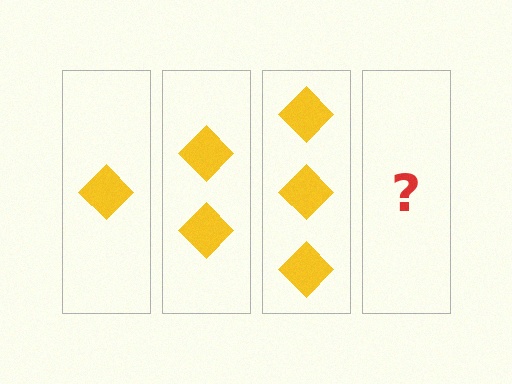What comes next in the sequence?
The next element should be 4 diamonds.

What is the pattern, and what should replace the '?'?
The pattern is that each step adds one more diamond. The '?' should be 4 diamonds.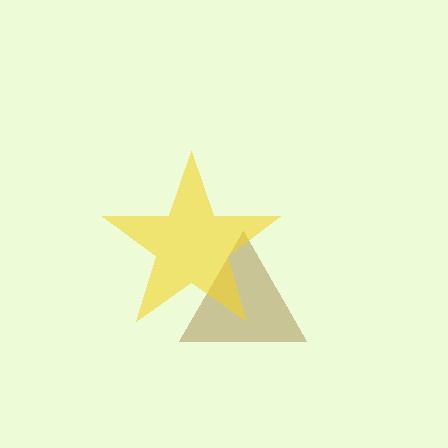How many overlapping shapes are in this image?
There are 2 overlapping shapes in the image.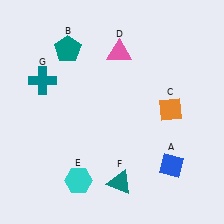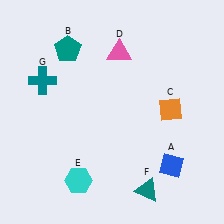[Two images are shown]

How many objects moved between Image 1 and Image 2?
1 object moved between the two images.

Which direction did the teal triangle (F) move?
The teal triangle (F) moved right.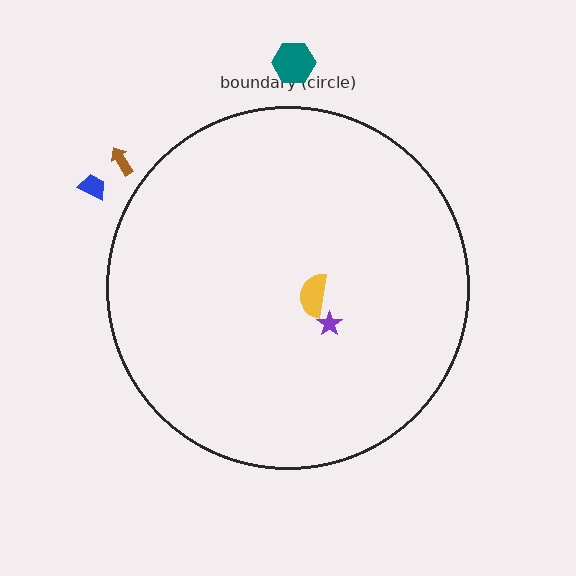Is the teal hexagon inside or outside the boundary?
Outside.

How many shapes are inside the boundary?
2 inside, 3 outside.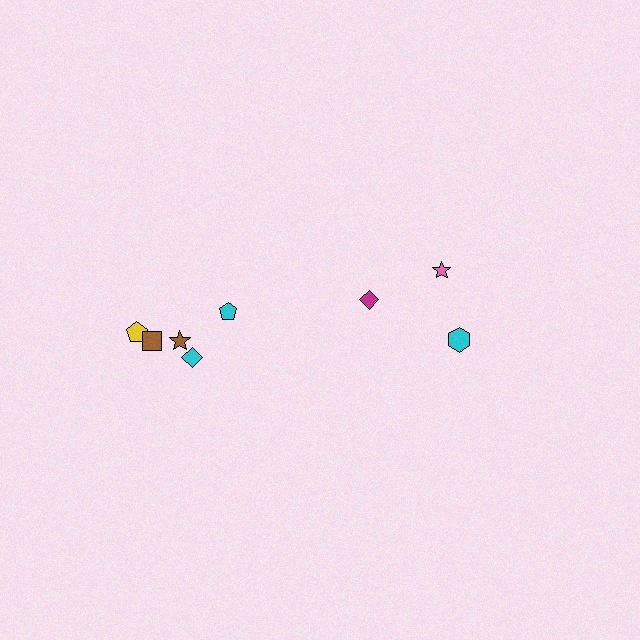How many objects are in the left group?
There are 5 objects.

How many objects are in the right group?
There are 3 objects.